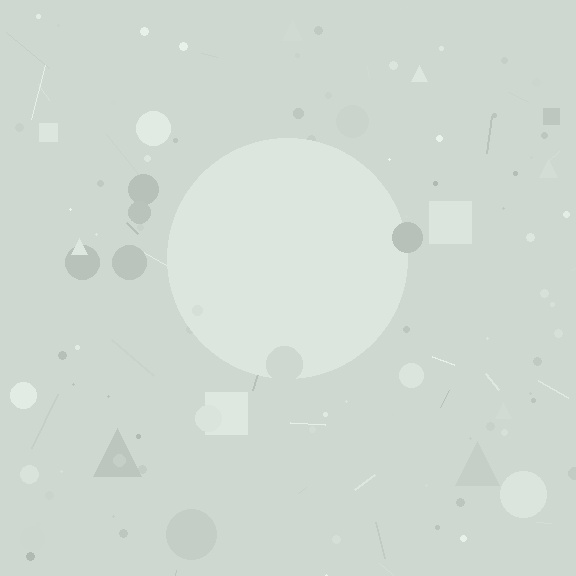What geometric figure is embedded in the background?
A circle is embedded in the background.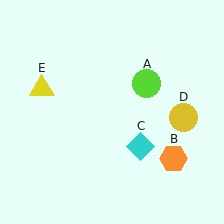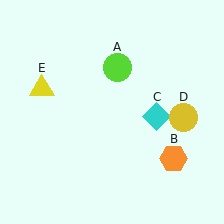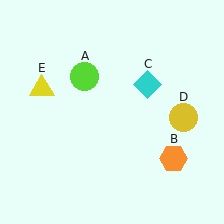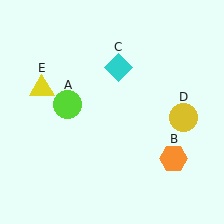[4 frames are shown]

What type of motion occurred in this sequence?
The lime circle (object A), cyan diamond (object C) rotated counterclockwise around the center of the scene.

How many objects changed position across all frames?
2 objects changed position: lime circle (object A), cyan diamond (object C).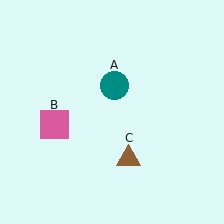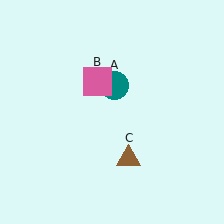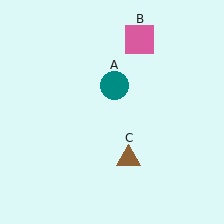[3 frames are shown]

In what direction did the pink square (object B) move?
The pink square (object B) moved up and to the right.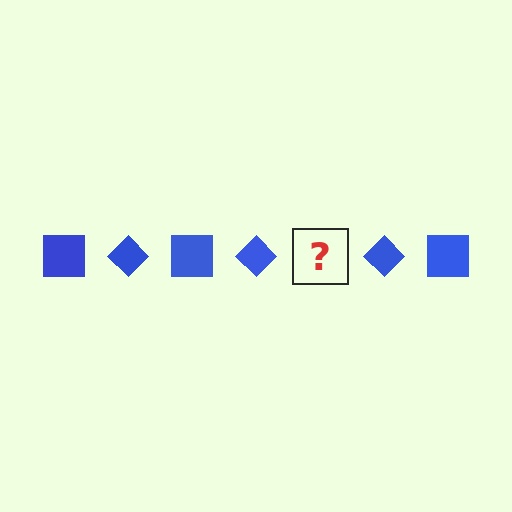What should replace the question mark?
The question mark should be replaced with a blue square.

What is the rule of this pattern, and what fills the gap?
The rule is that the pattern cycles through square, diamond shapes in blue. The gap should be filled with a blue square.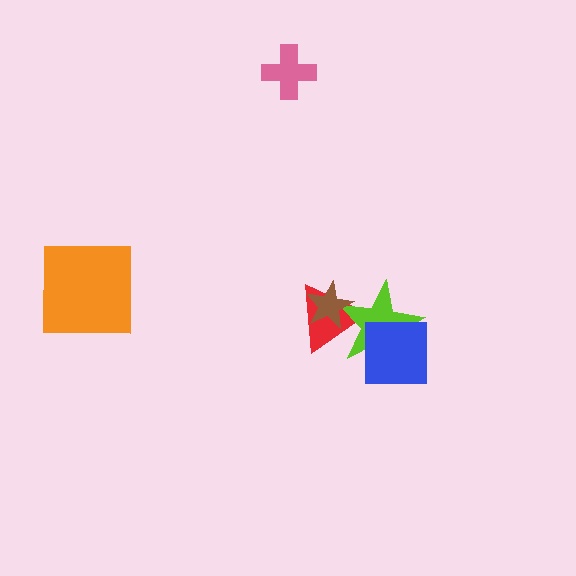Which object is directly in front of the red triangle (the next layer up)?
The lime star is directly in front of the red triangle.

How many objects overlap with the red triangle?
2 objects overlap with the red triangle.